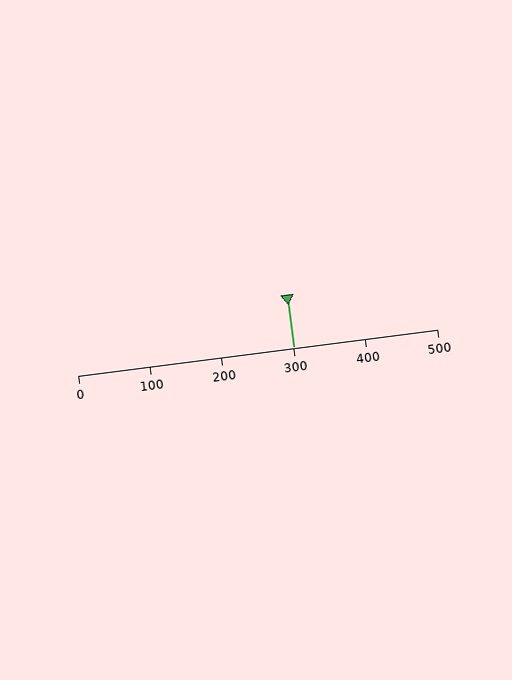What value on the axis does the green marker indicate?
The marker indicates approximately 300.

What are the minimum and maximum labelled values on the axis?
The axis runs from 0 to 500.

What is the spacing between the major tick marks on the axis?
The major ticks are spaced 100 apart.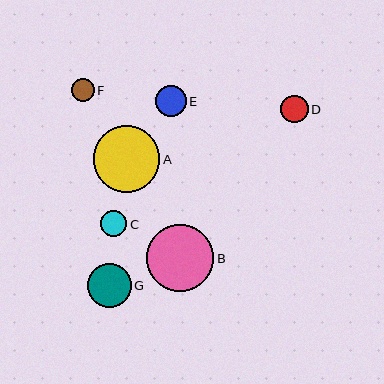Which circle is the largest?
Circle B is the largest with a size of approximately 67 pixels.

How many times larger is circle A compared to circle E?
Circle A is approximately 2.2 times the size of circle E.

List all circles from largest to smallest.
From largest to smallest: B, A, G, E, D, C, F.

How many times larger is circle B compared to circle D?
Circle B is approximately 2.5 times the size of circle D.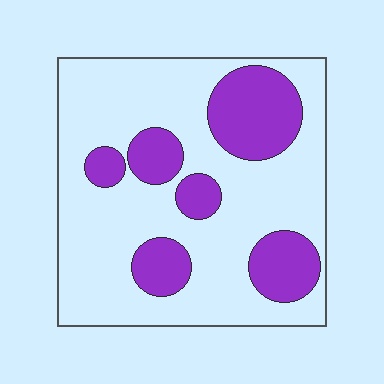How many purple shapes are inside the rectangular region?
6.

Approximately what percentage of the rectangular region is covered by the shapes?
Approximately 25%.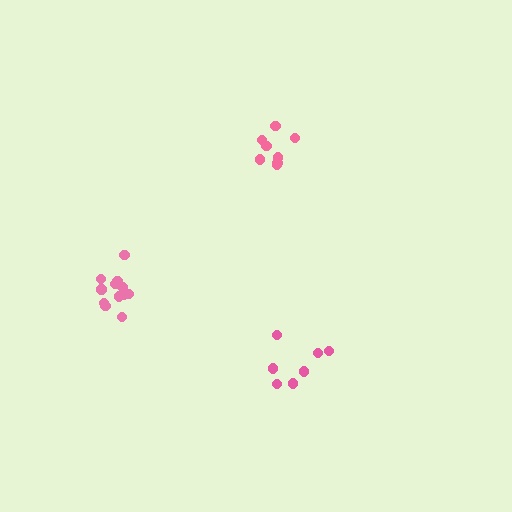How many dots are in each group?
Group 1: 8 dots, Group 2: 7 dots, Group 3: 13 dots (28 total).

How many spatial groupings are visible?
There are 3 spatial groupings.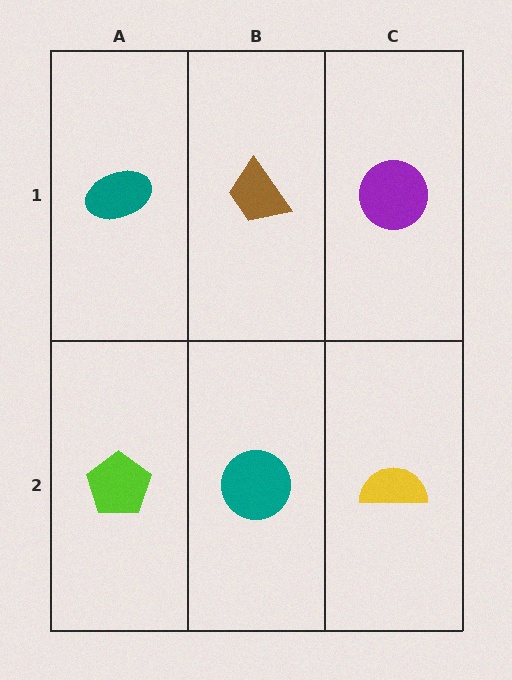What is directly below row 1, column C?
A yellow semicircle.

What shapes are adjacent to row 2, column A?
A teal ellipse (row 1, column A), a teal circle (row 2, column B).